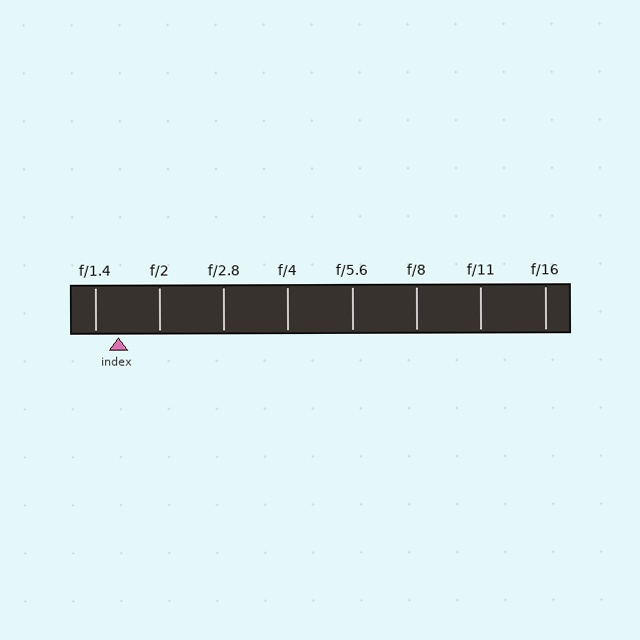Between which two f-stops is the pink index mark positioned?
The index mark is between f/1.4 and f/2.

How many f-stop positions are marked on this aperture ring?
There are 8 f-stop positions marked.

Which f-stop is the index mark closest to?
The index mark is closest to f/1.4.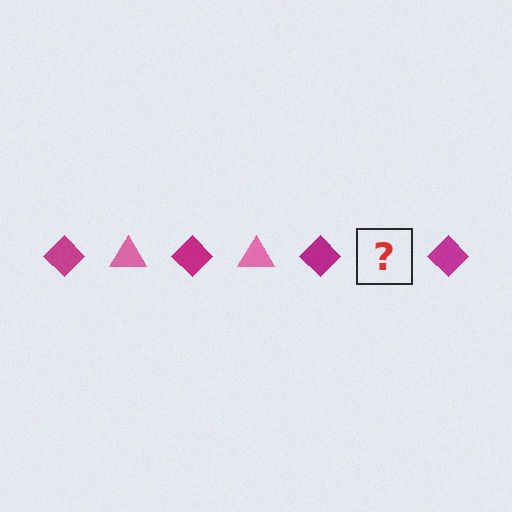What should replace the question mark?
The question mark should be replaced with a pink triangle.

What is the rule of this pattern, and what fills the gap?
The rule is that the pattern alternates between magenta diamond and pink triangle. The gap should be filled with a pink triangle.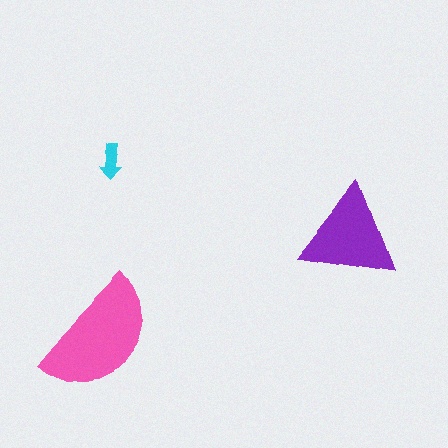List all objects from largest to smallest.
The pink semicircle, the purple triangle, the cyan arrow.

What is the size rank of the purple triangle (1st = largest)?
2nd.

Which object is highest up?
The cyan arrow is topmost.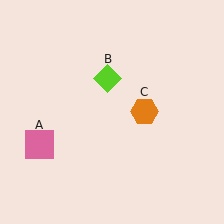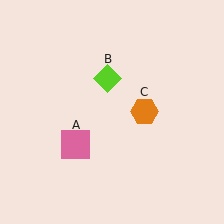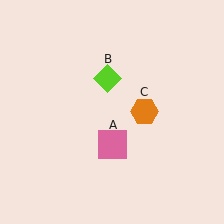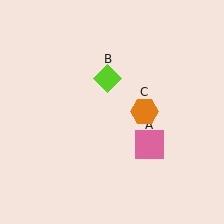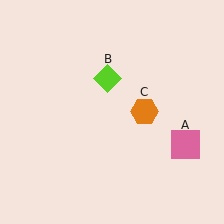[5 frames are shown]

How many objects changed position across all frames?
1 object changed position: pink square (object A).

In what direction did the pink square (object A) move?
The pink square (object A) moved right.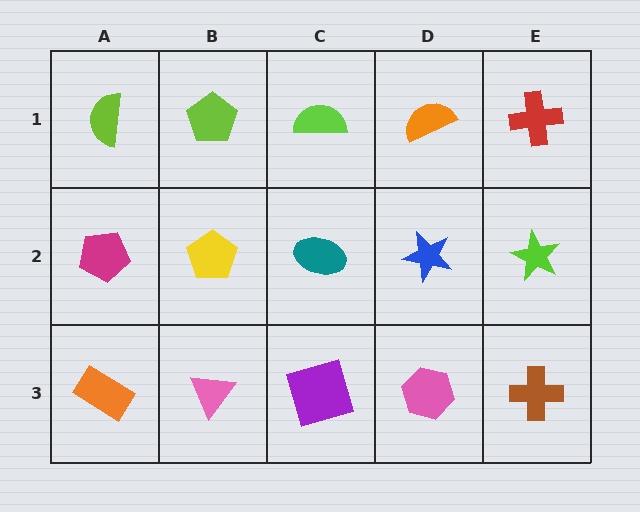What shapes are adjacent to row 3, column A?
A magenta pentagon (row 2, column A), a pink triangle (row 3, column B).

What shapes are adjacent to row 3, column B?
A yellow pentagon (row 2, column B), an orange rectangle (row 3, column A), a purple square (row 3, column C).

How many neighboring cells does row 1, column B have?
3.